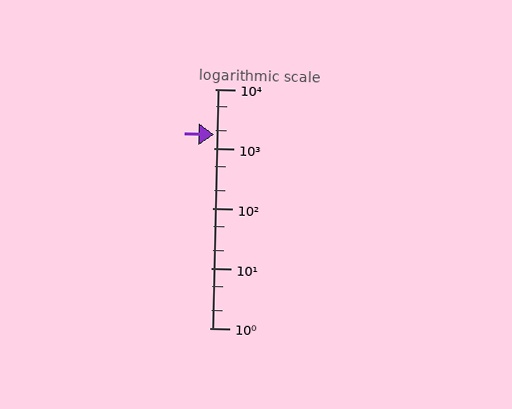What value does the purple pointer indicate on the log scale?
The pointer indicates approximately 1700.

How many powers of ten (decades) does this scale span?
The scale spans 4 decades, from 1 to 10000.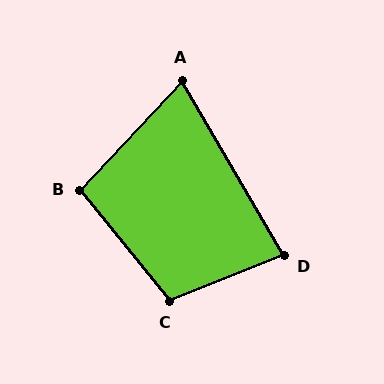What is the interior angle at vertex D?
Approximately 82 degrees (acute).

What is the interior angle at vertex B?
Approximately 98 degrees (obtuse).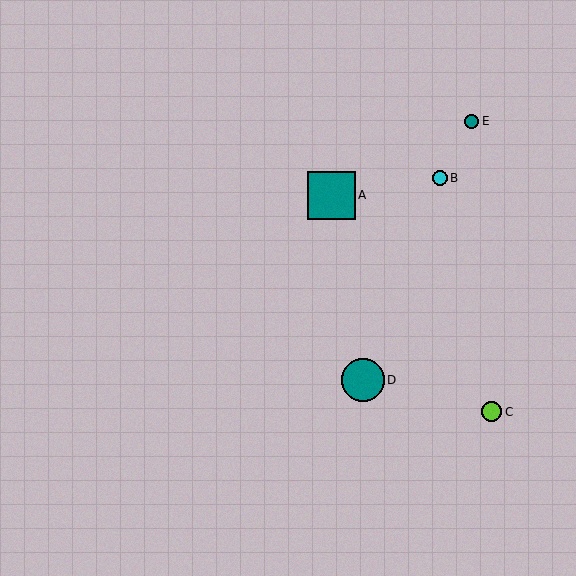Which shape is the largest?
The teal square (labeled A) is the largest.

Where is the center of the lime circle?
The center of the lime circle is at (492, 412).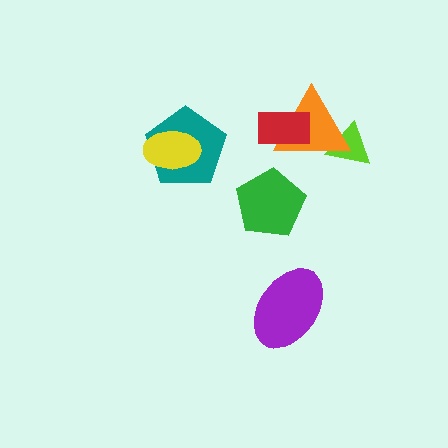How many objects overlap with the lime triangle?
1 object overlaps with the lime triangle.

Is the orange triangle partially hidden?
Yes, it is partially covered by another shape.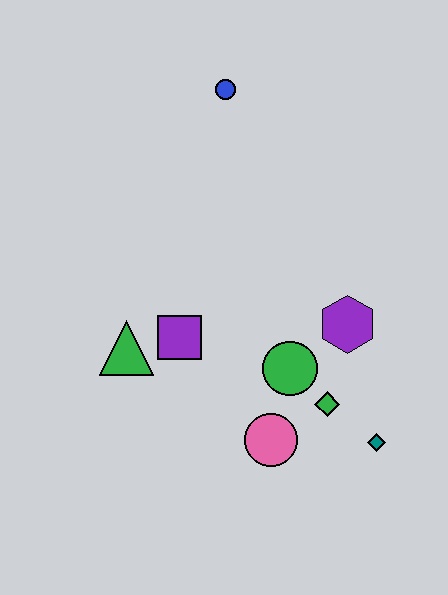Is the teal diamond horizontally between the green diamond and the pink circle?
No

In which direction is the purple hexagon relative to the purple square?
The purple hexagon is to the right of the purple square.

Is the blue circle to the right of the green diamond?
No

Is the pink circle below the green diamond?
Yes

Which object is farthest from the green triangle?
The blue circle is farthest from the green triangle.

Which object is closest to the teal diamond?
The green diamond is closest to the teal diamond.